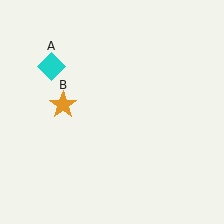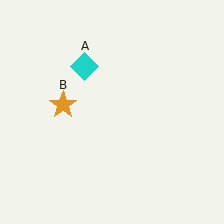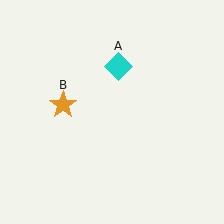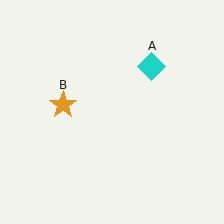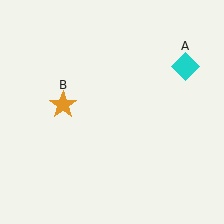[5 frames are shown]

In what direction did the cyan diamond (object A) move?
The cyan diamond (object A) moved right.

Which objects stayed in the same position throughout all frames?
Orange star (object B) remained stationary.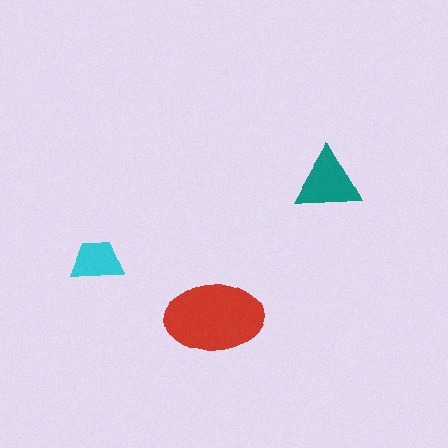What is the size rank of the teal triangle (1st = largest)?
2nd.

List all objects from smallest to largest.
The cyan trapezoid, the teal triangle, the red ellipse.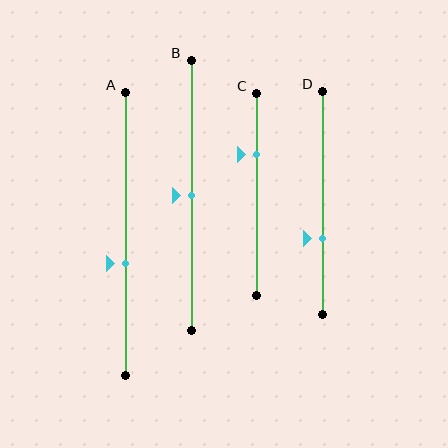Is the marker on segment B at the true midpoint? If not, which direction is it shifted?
Yes, the marker on segment B is at the true midpoint.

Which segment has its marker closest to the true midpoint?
Segment B has its marker closest to the true midpoint.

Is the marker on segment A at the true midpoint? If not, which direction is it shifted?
No, the marker on segment A is shifted downward by about 10% of the segment length.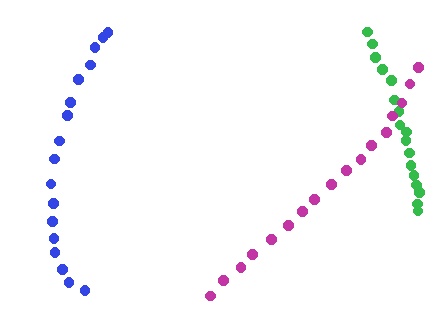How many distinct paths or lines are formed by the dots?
There are 3 distinct paths.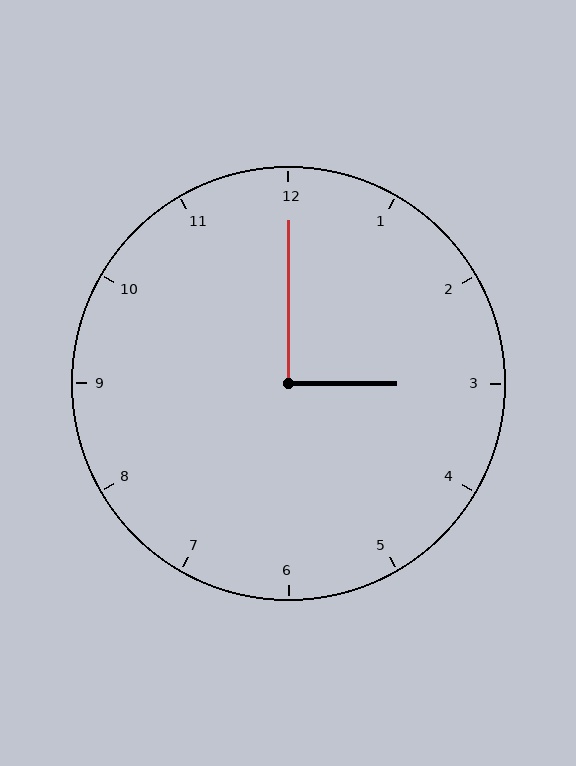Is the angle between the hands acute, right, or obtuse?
It is right.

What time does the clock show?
3:00.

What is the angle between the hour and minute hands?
Approximately 90 degrees.